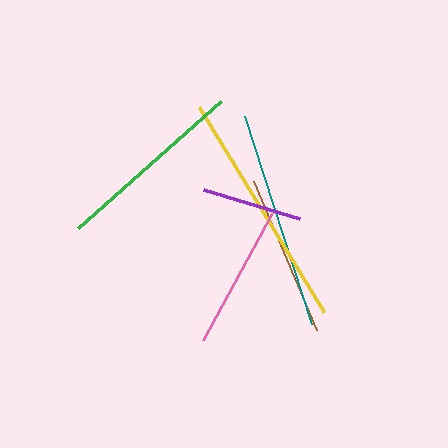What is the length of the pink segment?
The pink segment is approximately 145 pixels long.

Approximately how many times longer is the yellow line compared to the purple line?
The yellow line is approximately 2.4 times the length of the purple line.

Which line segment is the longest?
The yellow line is the longest at approximately 240 pixels.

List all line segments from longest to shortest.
From longest to shortest: yellow, teal, green, brown, pink, purple.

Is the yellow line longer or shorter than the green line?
The yellow line is longer than the green line.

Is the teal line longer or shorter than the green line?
The teal line is longer than the green line.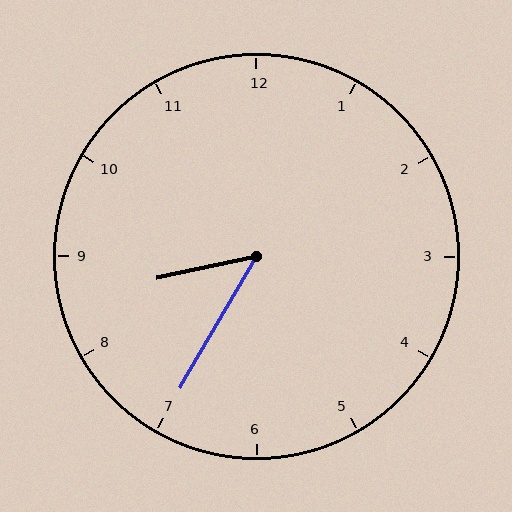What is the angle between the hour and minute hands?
Approximately 48 degrees.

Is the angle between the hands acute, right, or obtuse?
It is acute.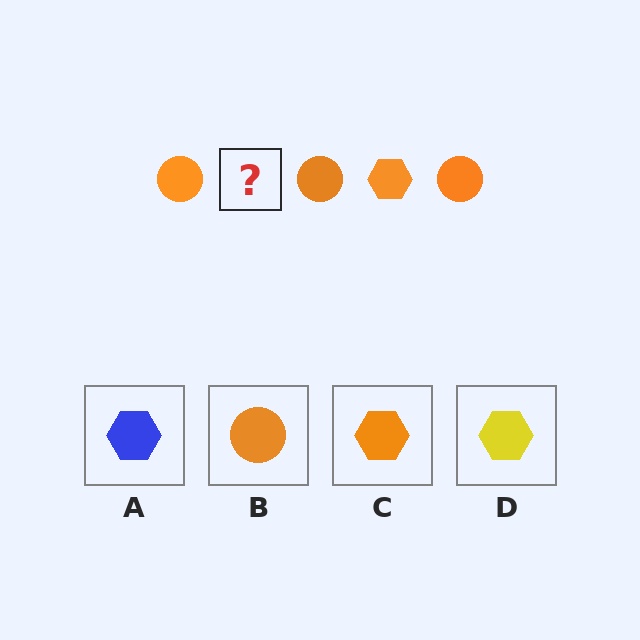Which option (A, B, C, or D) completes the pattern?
C.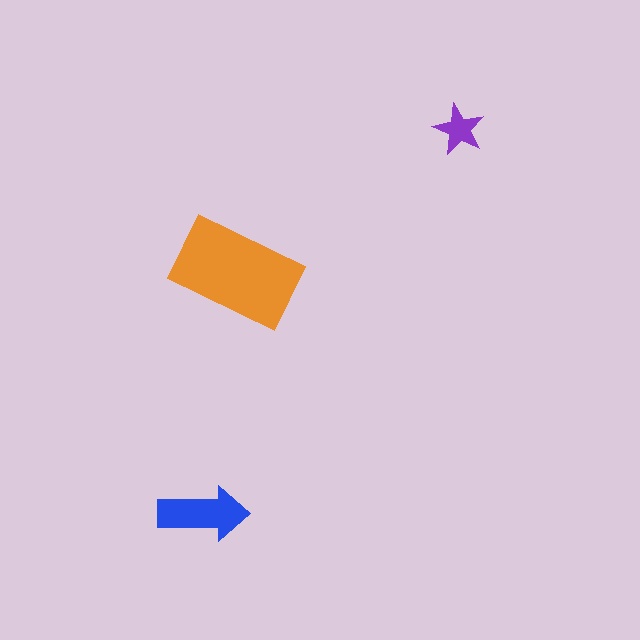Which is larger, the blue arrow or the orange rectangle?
The orange rectangle.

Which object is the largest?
The orange rectangle.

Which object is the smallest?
The purple star.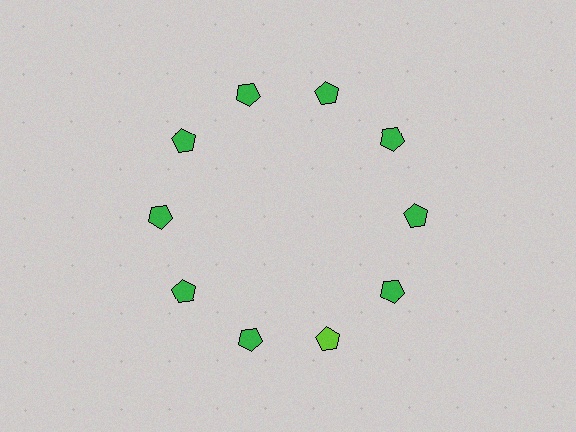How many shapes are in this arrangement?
There are 10 shapes arranged in a ring pattern.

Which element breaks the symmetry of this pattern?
The lime pentagon at roughly the 5 o'clock position breaks the symmetry. All other shapes are green pentagons.